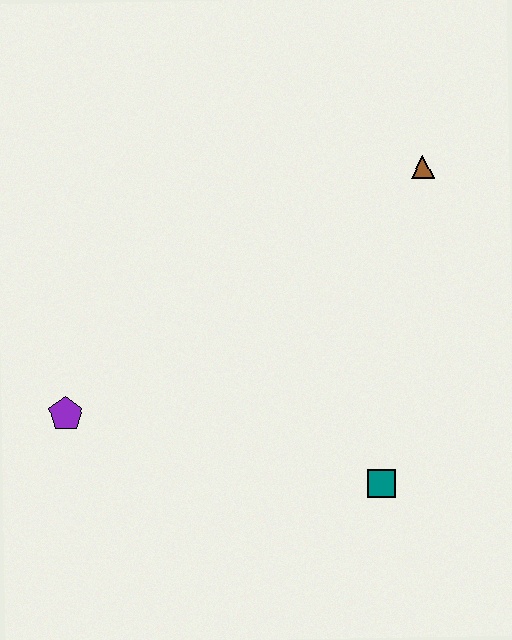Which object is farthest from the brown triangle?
The purple pentagon is farthest from the brown triangle.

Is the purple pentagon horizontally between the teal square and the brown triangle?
No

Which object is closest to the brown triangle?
The teal square is closest to the brown triangle.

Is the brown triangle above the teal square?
Yes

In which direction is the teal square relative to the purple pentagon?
The teal square is to the right of the purple pentagon.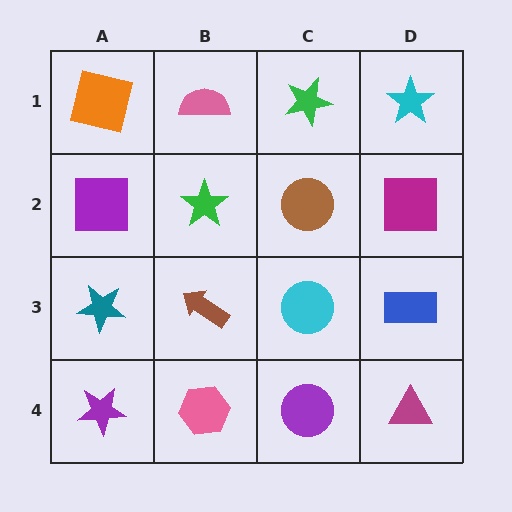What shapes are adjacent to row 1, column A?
A purple square (row 2, column A), a pink semicircle (row 1, column B).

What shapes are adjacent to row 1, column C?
A brown circle (row 2, column C), a pink semicircle (row 1, column B), a cyan star (row 1, column D).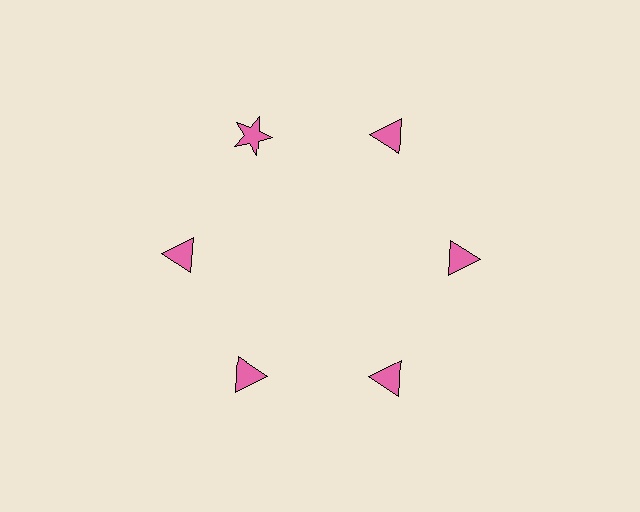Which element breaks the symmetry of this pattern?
The pink star at roughly the 11 o'clock position breaks the symmetry. All other shapes are pink triangles.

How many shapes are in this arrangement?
There are 6 shapes arranged in a ring pattern.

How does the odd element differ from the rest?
It has a different shape: star instead of triangle.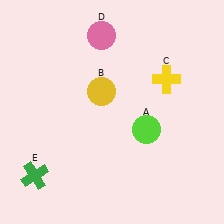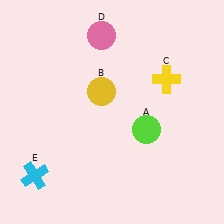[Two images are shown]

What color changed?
The cross (E) changed from green in Image 1 to cyan in Image 2.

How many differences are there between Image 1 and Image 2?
There is 1 difference between the two images.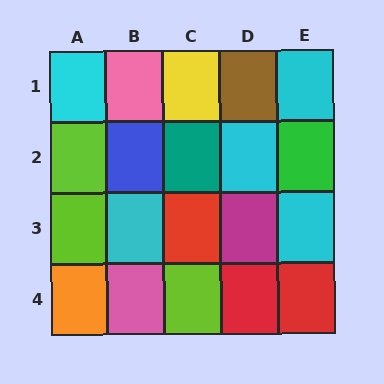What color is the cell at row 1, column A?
Cyan.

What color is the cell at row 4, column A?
Orange.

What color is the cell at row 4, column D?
Red.